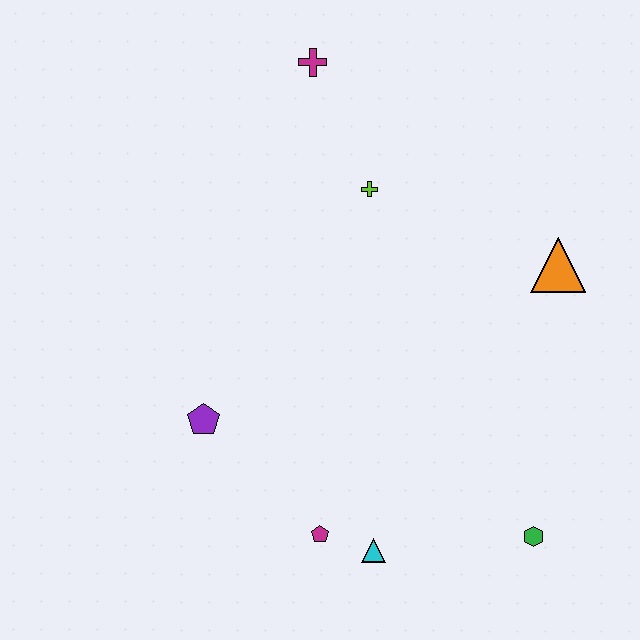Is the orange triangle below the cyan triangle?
No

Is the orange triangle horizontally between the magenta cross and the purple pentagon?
No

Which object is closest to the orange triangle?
The lime cross is closest to the orange triangle.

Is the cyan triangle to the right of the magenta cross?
Yes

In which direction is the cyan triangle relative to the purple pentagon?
The cyan triangle is to the right of the purple pentagon.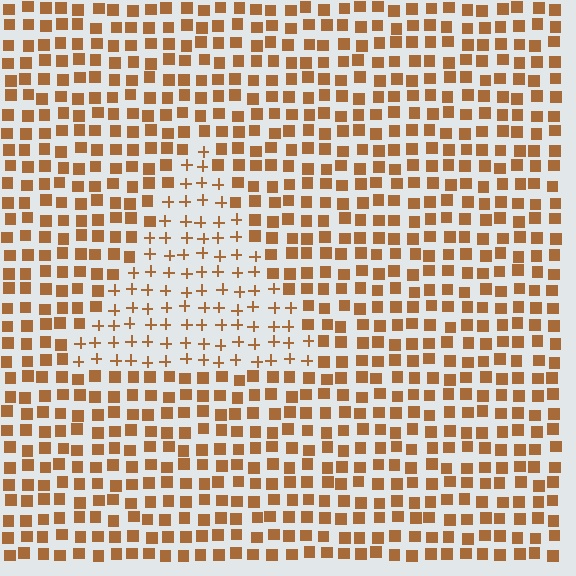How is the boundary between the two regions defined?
The boundary is defined by a change in element shape: plus signs inside vs. squares outside. All elements share the same color and spacing.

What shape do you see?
I see a triangle.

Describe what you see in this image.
The image is filled with small brown elements arranged in a uniform grid. A triangle-shaped region contains plus signs, while the surrounding area contains squares. The boundary is defined purely by the change in element shape.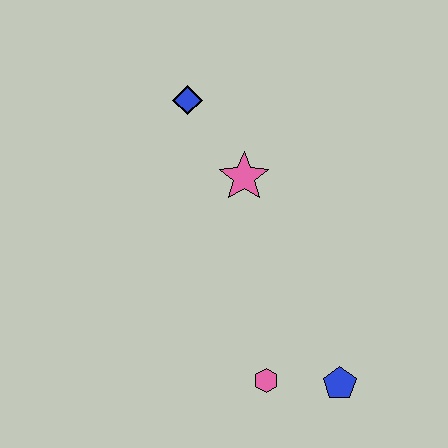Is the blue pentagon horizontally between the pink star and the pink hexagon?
No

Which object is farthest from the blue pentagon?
The blue diamond is farthest from the blue pentagon.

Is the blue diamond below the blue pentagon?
No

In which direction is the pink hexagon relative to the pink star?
The pink hexagon is below the pink star.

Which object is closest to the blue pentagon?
The pink hexagon is closest to the blue pentagon.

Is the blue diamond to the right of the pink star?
No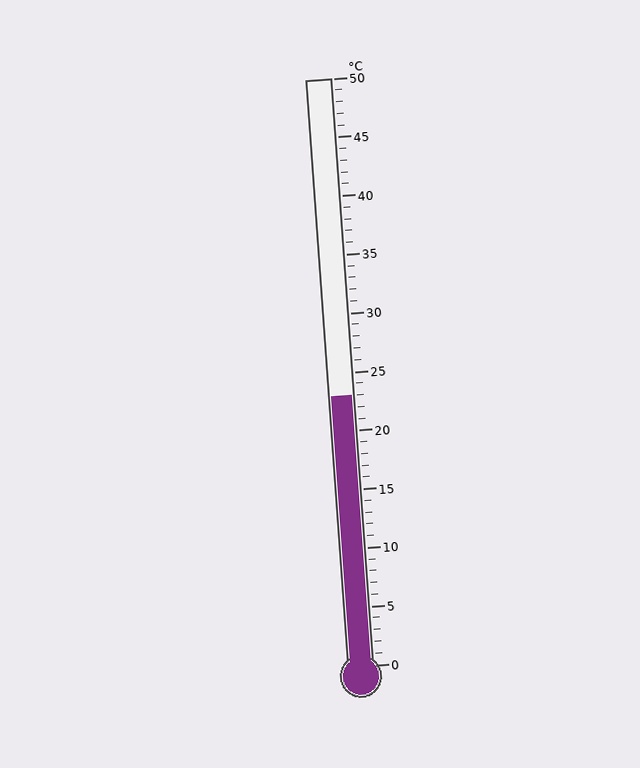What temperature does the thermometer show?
The thermometer shows approximately 23°C.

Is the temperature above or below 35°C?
The temperature is below 35°C.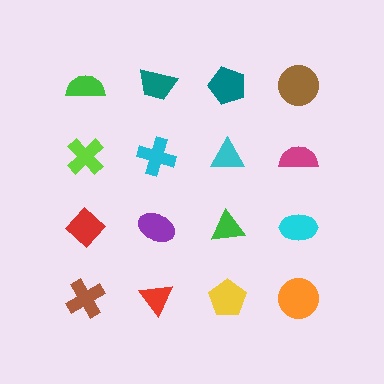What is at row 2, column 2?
A cyan cross.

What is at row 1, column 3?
A teal pentagon.